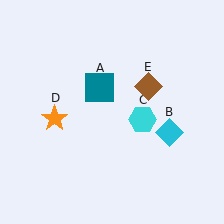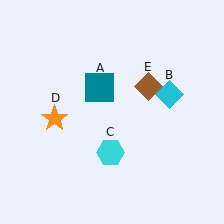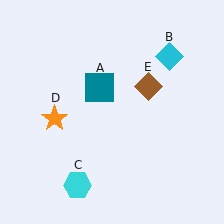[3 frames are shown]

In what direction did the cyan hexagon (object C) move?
The cyan hexagon (object C) moved down and to the left.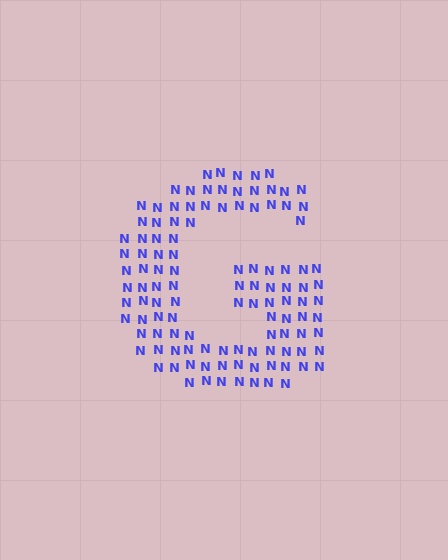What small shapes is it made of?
It is made of small letter N's.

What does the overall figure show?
The overall figure shows the letter G.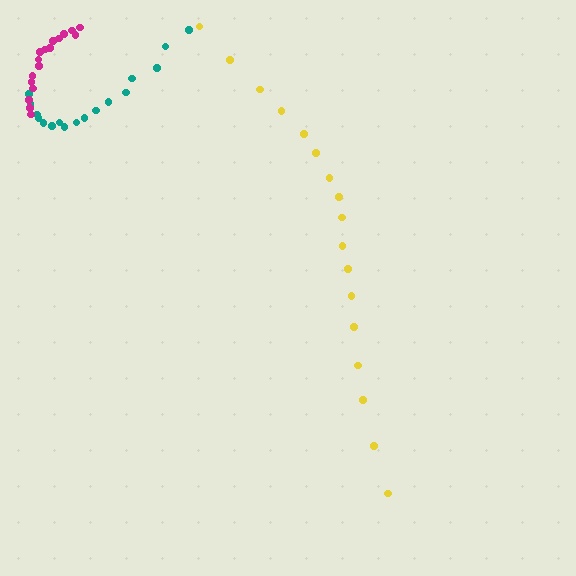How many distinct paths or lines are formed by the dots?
There are 3 distinct paths.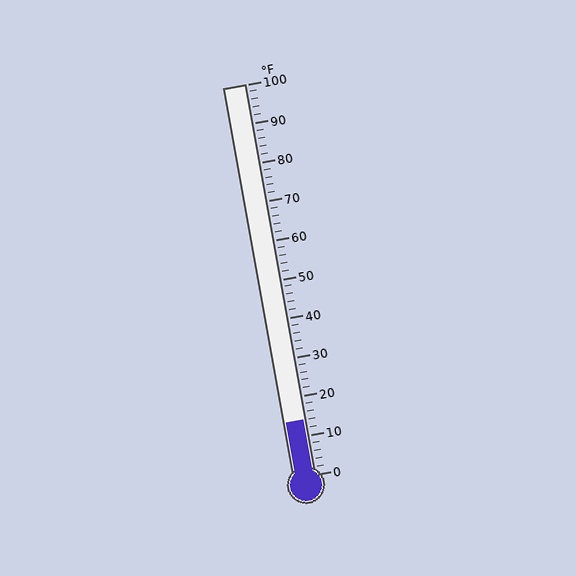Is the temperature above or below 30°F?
The temperature is below 30°F.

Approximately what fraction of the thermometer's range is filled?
The thermometer is filled to approximately 15% of its range.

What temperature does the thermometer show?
The thermometer shows approximately 14°F.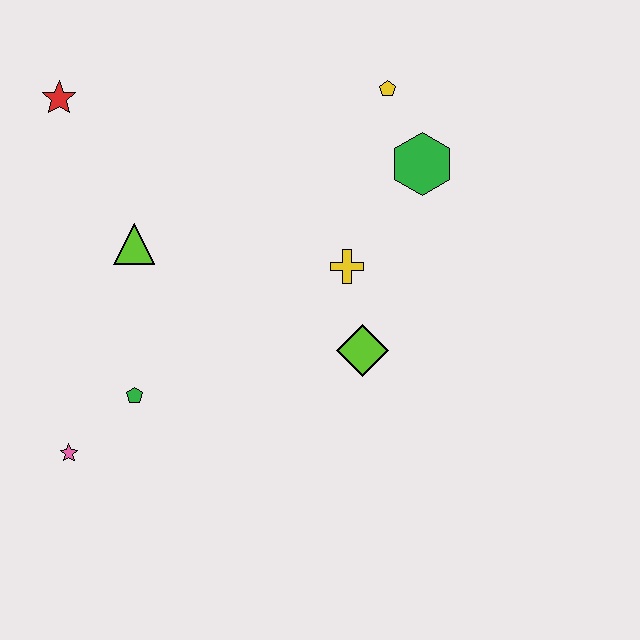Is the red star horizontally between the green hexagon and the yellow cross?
No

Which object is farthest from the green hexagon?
The pink star is farthest from the green hexagon.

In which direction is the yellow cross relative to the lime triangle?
The yellow cross is to the right of the lime triangle.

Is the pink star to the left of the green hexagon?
Yes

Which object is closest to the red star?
The lime triangle is closest to the red star.